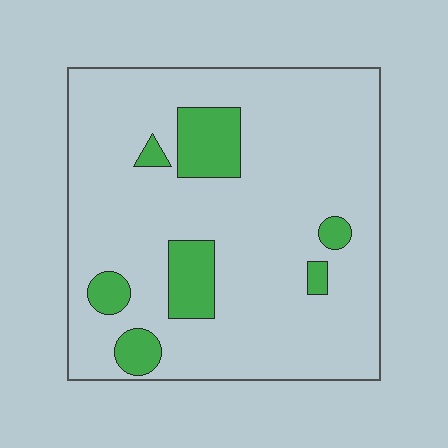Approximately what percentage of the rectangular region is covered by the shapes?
Approximately 15%.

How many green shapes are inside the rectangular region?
7.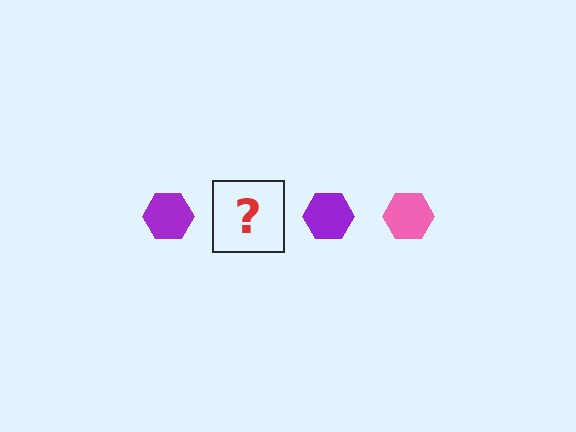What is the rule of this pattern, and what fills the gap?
The rule is that the pattern cycles through purple, pink hexagons. The gap should be filled with a pink hexagon.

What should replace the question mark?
The question mark should be replaced with a pink hexagon.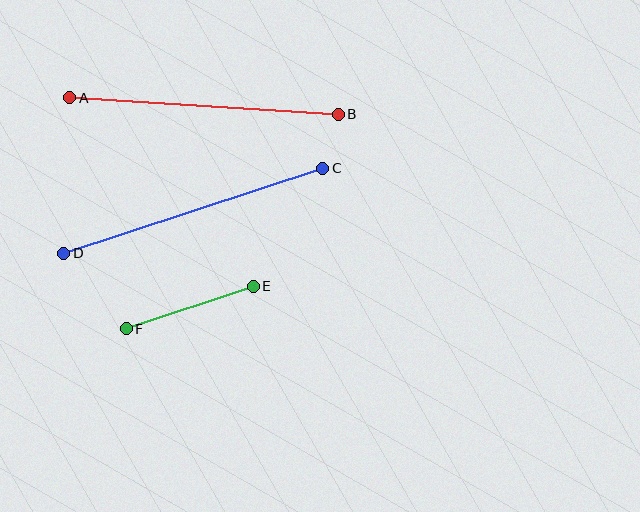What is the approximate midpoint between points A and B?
The midpoint is at approximately (204, 106) pixels.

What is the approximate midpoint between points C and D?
The midpoint is at approximately (193, 211) pixels.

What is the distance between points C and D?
The distance is approximately 272 pixels.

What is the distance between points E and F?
The distance is approximately 134 pixels.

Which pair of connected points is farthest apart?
Points C and D are farthest apart.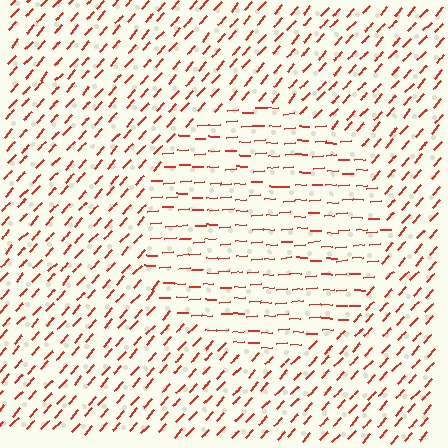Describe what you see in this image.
The image is filled with small red line segments. A circle region in the image has lines oriented differently from the surrounding lines, creating a visible texture boundary.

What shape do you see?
I see a circle.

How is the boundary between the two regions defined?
The boundary is defined purely by a change in line orientation (approximately 45 degrees difference). All lines are the same color and thickness.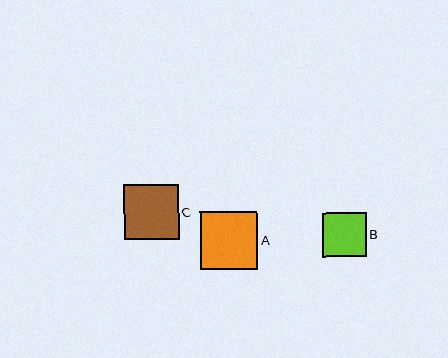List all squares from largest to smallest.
From largest to smallest: A, C, B.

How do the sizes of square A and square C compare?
Square A and square C are approximately the same size.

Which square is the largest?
Square A is the largest with a size of approximately 58 pixels.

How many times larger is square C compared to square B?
Square C is approximately 1.2 times the size of square B.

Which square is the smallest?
Square B is the smallest with a size of approximately 44 pixels.